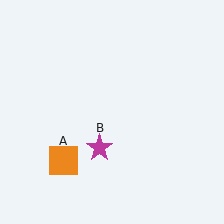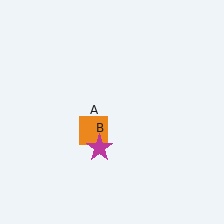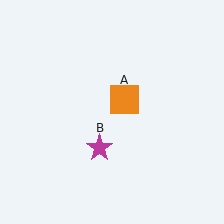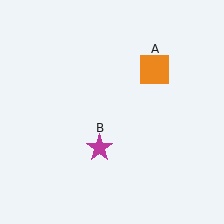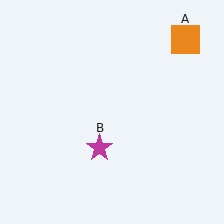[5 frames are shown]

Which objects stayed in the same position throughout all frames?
Magenta star (object B) remained stationary.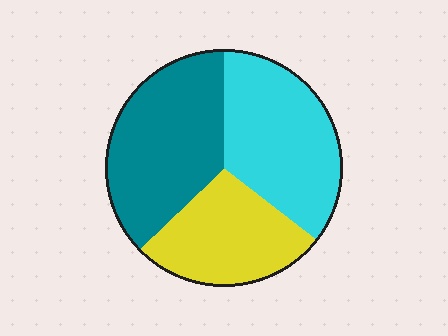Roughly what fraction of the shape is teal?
Teal takes up between a third and a half of the shape.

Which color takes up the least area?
Yellow, at roughly 25%.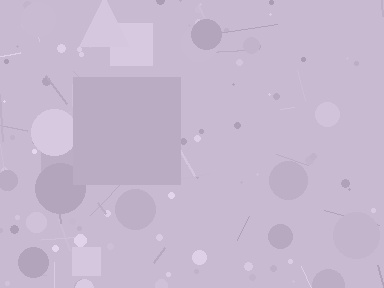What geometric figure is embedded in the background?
A square is embedded in the background.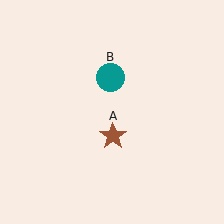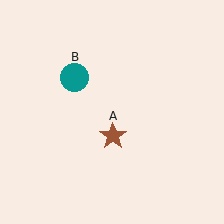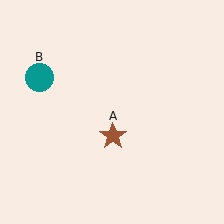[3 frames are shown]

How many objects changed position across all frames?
1 object changed position: teal circle (object B).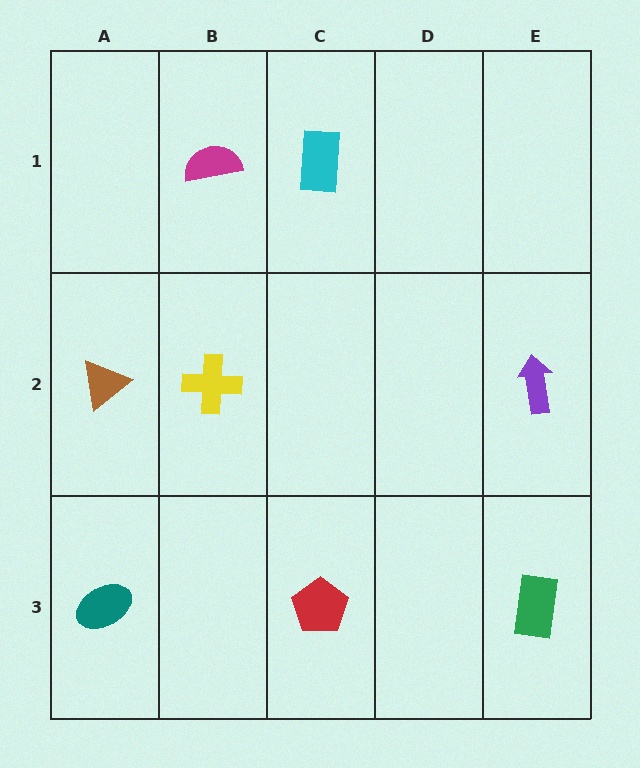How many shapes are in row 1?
2 shapes.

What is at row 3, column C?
A red pentagon.